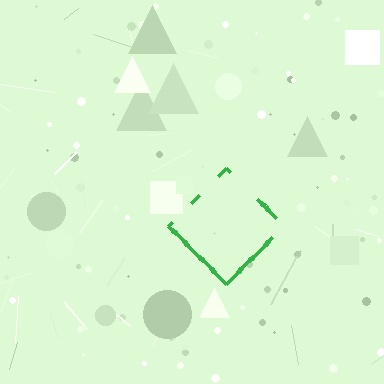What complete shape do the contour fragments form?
The contour fragments form a diamond.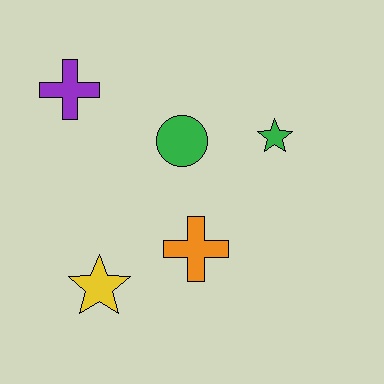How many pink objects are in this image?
There are no pink objects.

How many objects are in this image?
There are 5 objects.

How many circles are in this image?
There is 1 circle.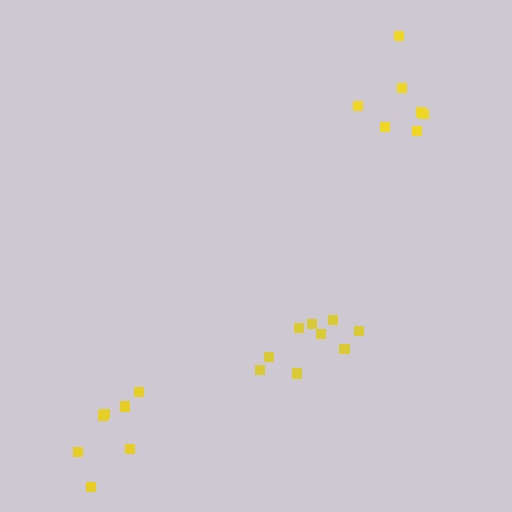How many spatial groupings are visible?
There are 3 spatial groupings.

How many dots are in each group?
Group 1: 7 dots, Group 2: 9 dots, Group 3: 7 dots (23 total).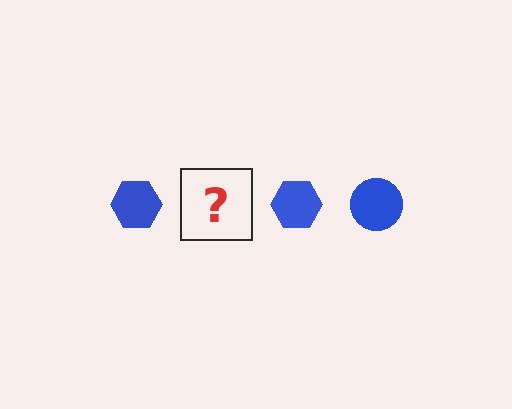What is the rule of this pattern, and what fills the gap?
The rule is that the pattern cycles through hexagon, circle shapes in blue. The gap should be filled with a blue circle.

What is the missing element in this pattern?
The missing element is a blue circle.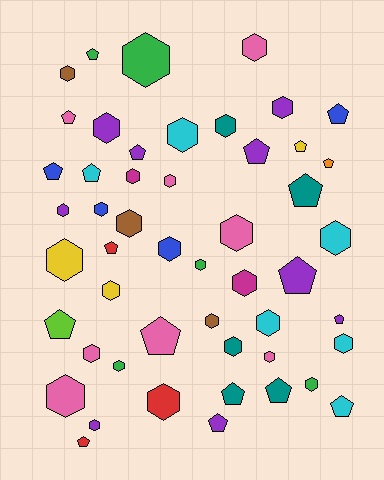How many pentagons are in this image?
There are 20 pentagons.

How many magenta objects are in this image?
There are 2 magenta objects.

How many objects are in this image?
There are 50 objects.